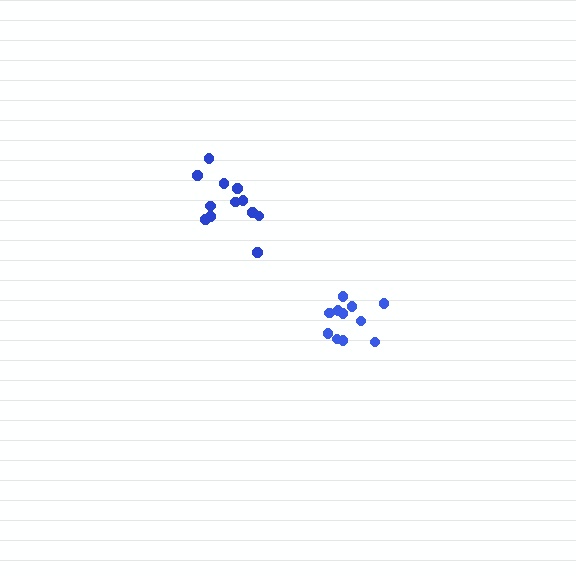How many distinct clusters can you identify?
There are 2 distinct clusters.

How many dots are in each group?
Group 1: 11 dots, Group 2: 12 dots (23 total).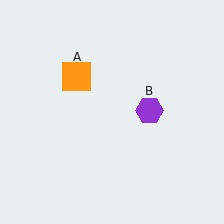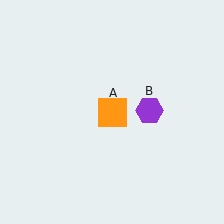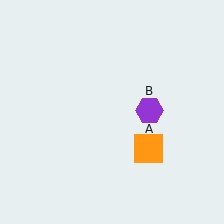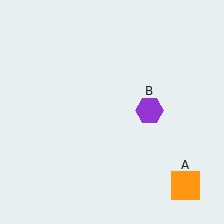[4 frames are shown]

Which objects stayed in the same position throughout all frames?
Purple hexagon (object B) remained stationary.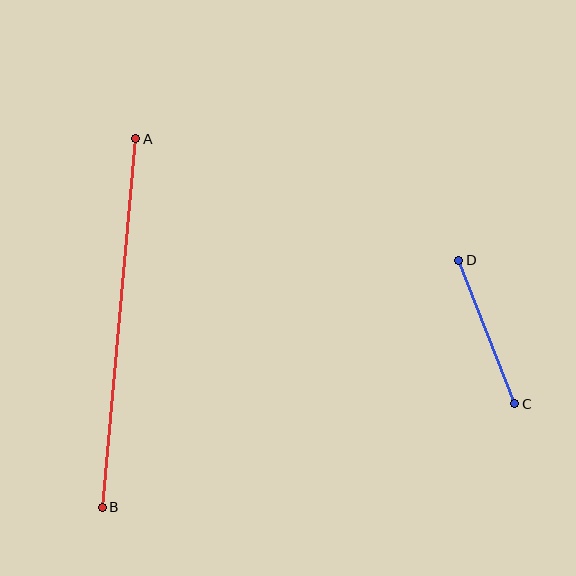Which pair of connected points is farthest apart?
Points A and B are farthest apart.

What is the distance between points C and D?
The distance is approximately 154 pixels.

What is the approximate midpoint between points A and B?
The midpoint is at approximately (119, 323) pixels.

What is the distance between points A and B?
The distance is approximately 370 pixels.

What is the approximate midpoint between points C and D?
The midpoint is at approximately (487, 332) pixels.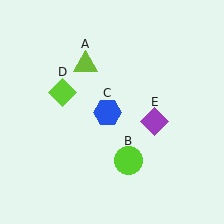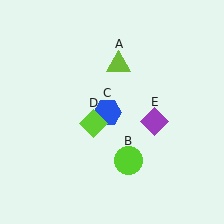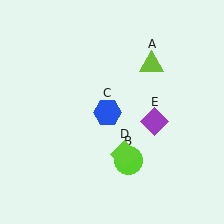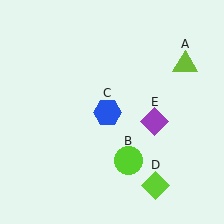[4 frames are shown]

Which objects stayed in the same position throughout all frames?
Lime circle (object B) and blue hexagon (object C) and purple diamond (object E) remained stationary.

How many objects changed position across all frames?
2 objects changed position: lime triangle (object A), lime diamond (object D).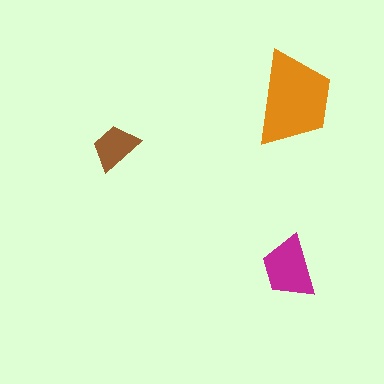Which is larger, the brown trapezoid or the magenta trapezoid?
The magenta one.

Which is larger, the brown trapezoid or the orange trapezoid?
The orange one.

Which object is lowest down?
The magenta trapezoid is bottommost.